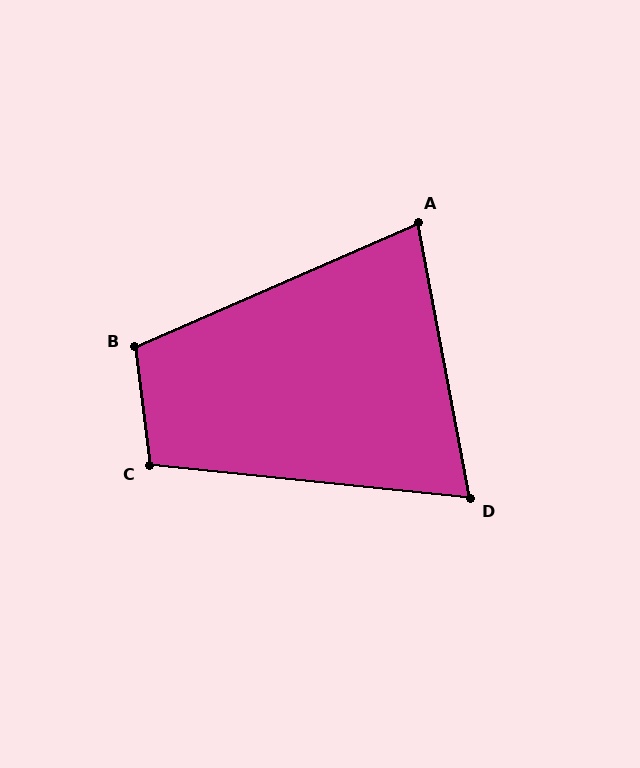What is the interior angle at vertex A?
Approximately 77 degrees (acute).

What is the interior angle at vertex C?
Approximately 103 degrees (obtuse).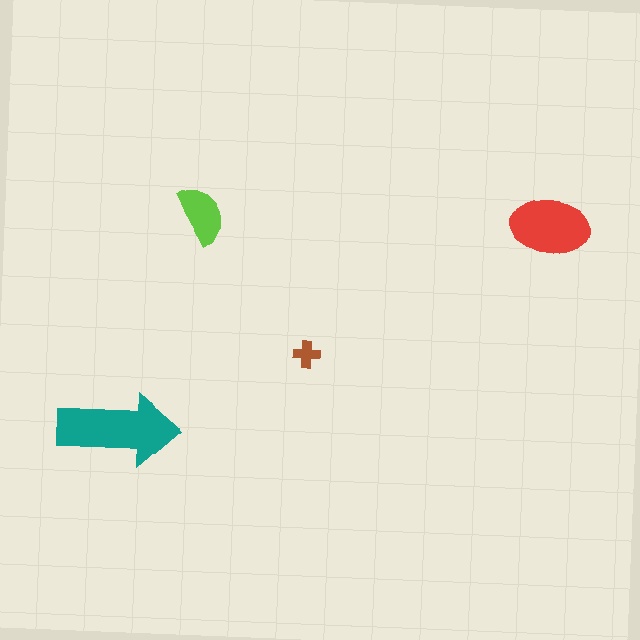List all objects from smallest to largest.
The brown cross, the lime semicircle, the red ellipse, the teal arrow.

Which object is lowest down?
The teal arrow is bottommost.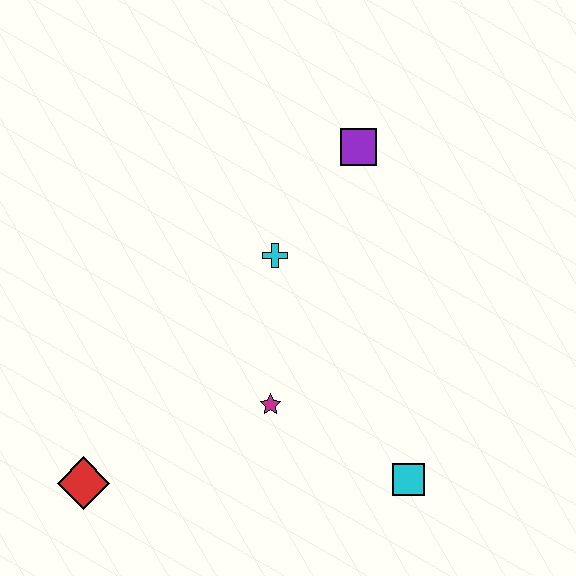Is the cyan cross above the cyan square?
Yes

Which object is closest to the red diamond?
The magenta star is closest to the red diamond.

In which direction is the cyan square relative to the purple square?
The cyan square is below the purple square.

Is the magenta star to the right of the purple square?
No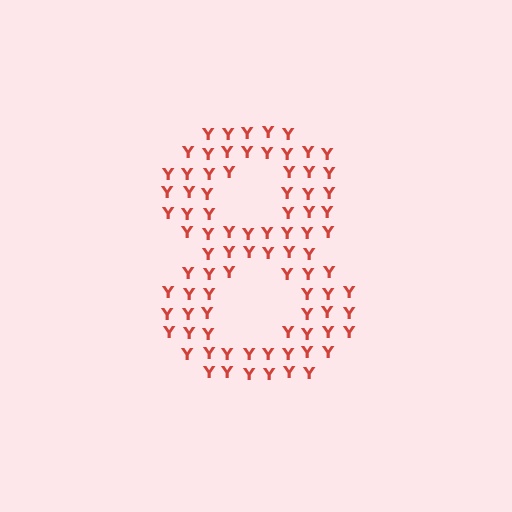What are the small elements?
The small elements are letter Y's.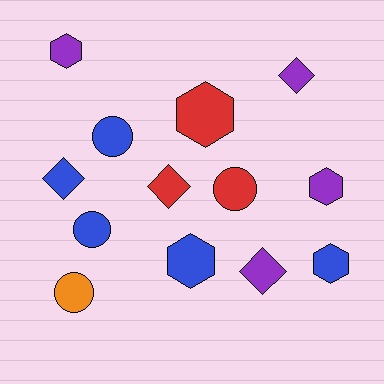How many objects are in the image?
There are 13 objects.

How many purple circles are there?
There are no purple circles.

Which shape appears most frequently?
Hexagon, with 5 objects.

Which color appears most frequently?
Blue, with 5 objects.